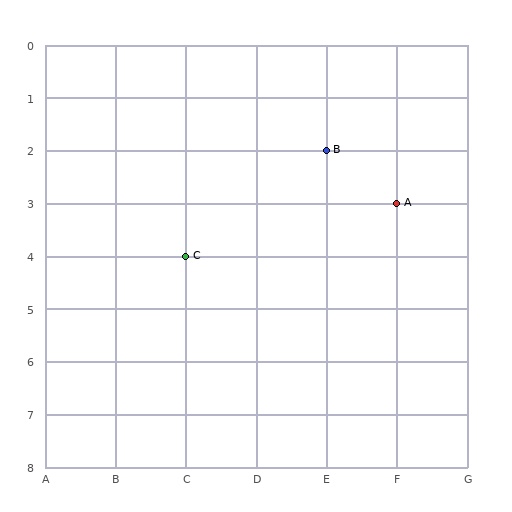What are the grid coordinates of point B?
Point B is at grid coordinates (E, 2).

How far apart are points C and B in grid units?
Points C and B are 2 columns and 2 rows apart (about 2.8 grid units diagonally).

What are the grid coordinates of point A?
Point A is at grid coordinates (F, 3).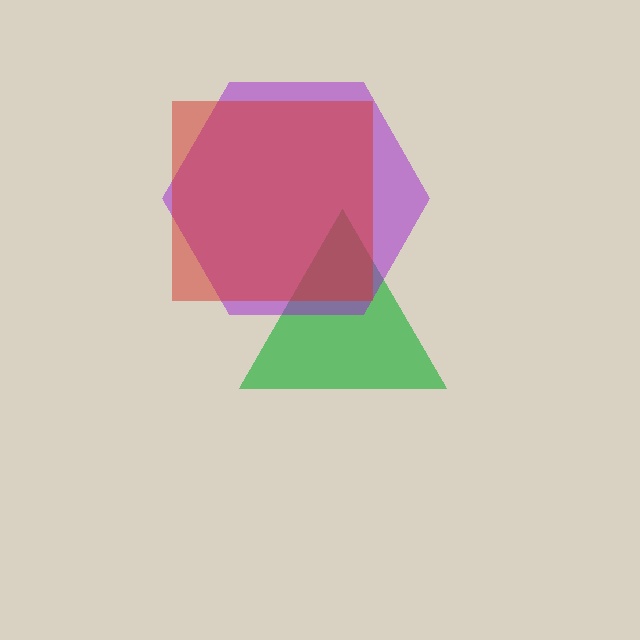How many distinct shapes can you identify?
There are 3 distinct shapes: a green triangle, a purple hexagon, a red square.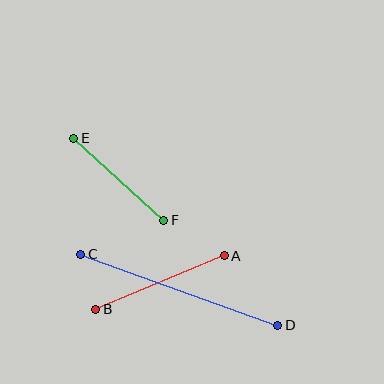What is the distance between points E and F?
The distance is approximately 122 pixels.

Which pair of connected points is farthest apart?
Points C and D are farthest apart.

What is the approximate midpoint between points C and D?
The midpoint is at approximately (179, 290) pixels.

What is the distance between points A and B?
The distance is approximately 139 pixels.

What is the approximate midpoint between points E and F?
The midpoint is at approximately (119, 179) pixels.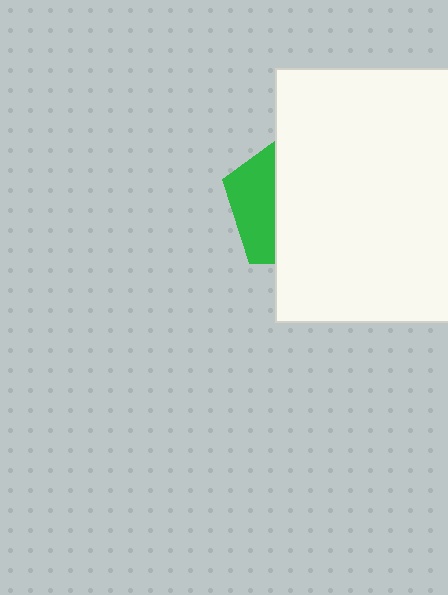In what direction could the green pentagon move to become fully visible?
The green pentagon could move left. That would shift it out from behind the white rectangle entirely.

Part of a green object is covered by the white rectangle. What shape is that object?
It is a pentagon.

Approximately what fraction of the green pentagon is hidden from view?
Roughly 67% of the green pentagon is hidden behind the white rectangle.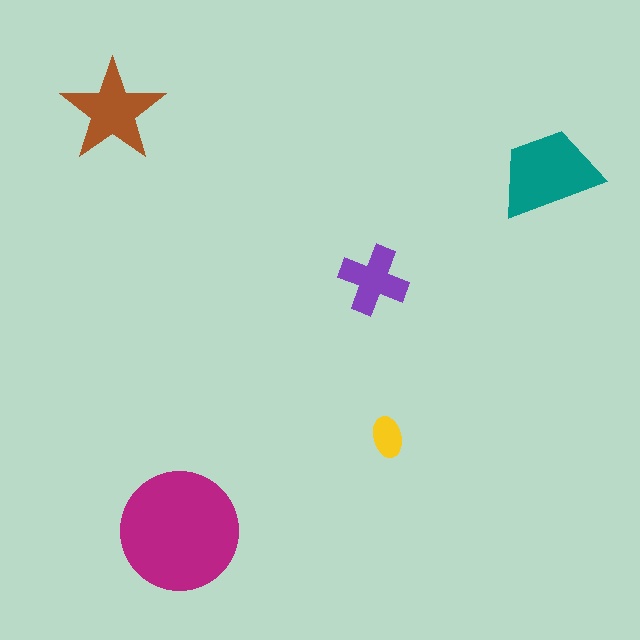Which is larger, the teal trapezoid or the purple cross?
The teal trapezoid.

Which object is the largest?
The magenta circle.